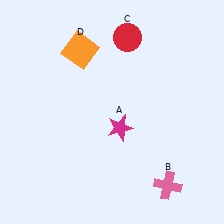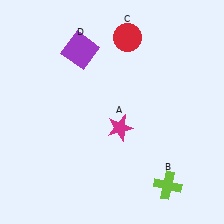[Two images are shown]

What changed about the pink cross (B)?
In Image 1, B is pink. In Image 2, it changed to lime.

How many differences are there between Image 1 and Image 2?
There are 2 differences between the two images.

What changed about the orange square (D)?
In Image 1, D is orange. In Image 2, it changed to purple.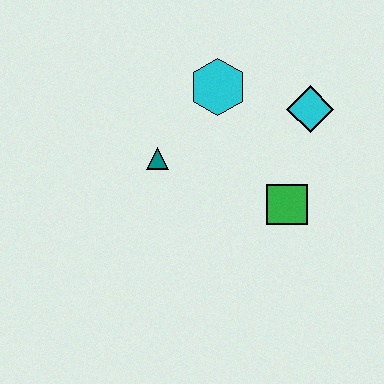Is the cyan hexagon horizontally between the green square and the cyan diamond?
No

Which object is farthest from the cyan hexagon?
The green square is farthest from the cyan hexagon.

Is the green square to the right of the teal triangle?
Yes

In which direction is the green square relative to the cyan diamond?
The green square is below the cyan diamond.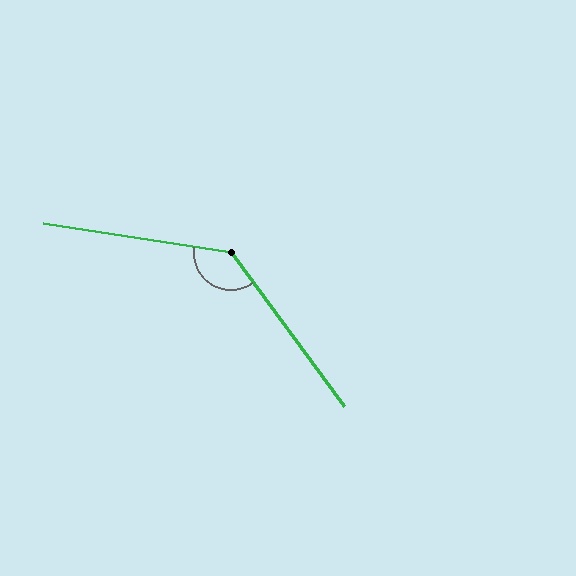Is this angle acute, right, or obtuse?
It is obtuse.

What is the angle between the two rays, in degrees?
Approximately 135 degrees.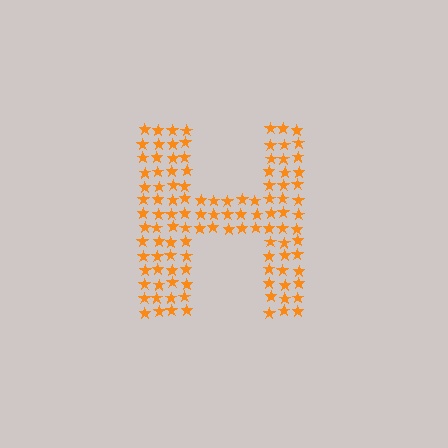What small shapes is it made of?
It is made of small stars.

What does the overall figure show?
The overall figure shows the letter H.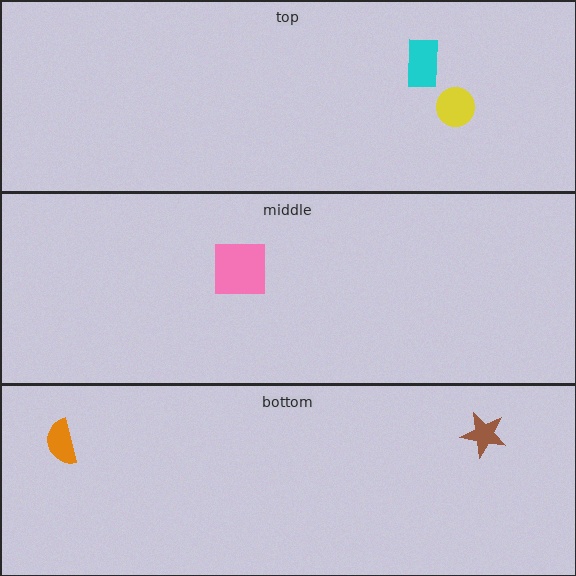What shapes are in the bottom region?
The brown star, the orange semicircle.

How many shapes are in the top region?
2.